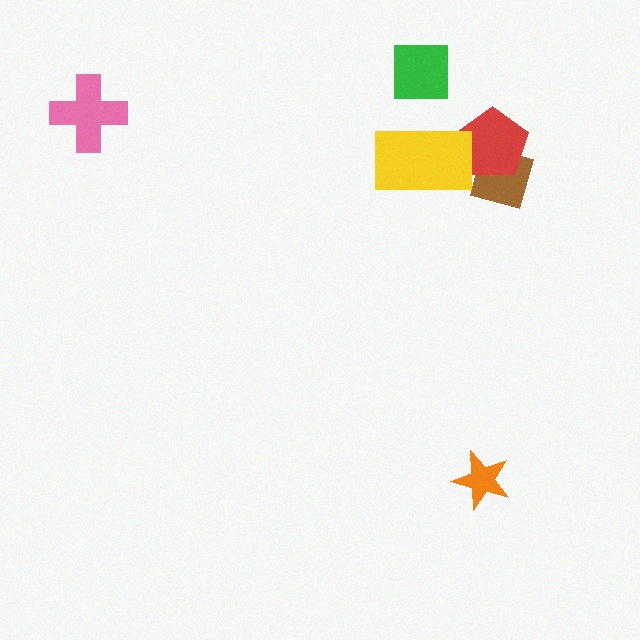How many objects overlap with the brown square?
1 object overlaps with the brown square.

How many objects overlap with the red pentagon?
2 objects overlap with the red pentagon.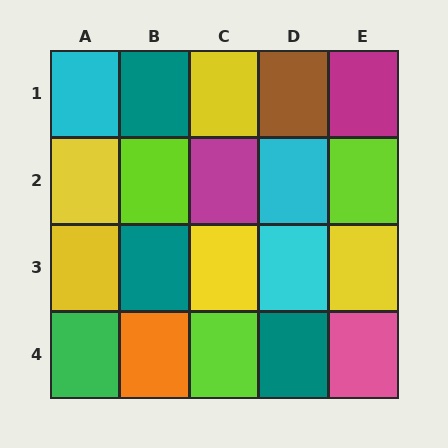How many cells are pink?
1 cell is pink.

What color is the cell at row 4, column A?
Green.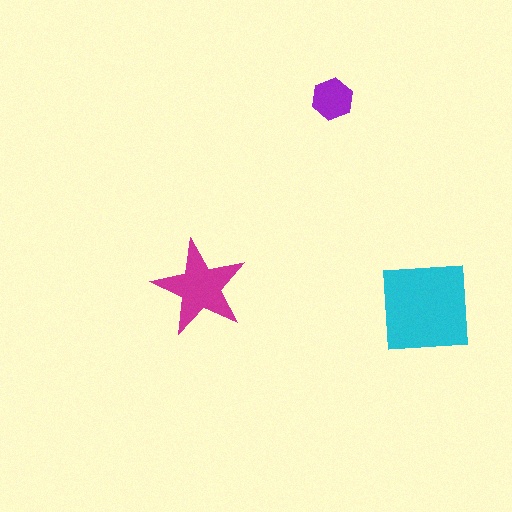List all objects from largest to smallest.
The cyan square, the magenta star, the purple hexagon.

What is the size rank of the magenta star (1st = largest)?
2nd.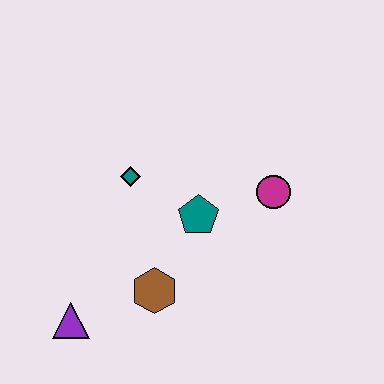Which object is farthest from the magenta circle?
The purple triangle is farthest from the magenta circle.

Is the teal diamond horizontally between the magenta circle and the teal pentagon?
No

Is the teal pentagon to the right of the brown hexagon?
Yes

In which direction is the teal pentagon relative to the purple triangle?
The teal pentagon is to the right of the purple triangle.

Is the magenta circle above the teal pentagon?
Yes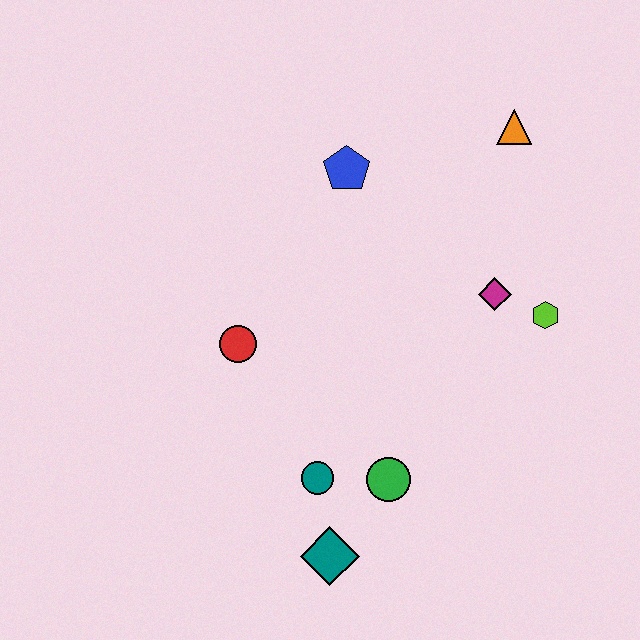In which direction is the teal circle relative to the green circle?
The teal circle is to the left of the green circle.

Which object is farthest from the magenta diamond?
The teal diamond is farthest from the magenta diamond.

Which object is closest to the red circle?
The teal circle is closest to the red circle.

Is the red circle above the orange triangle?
No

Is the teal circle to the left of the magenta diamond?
Yes